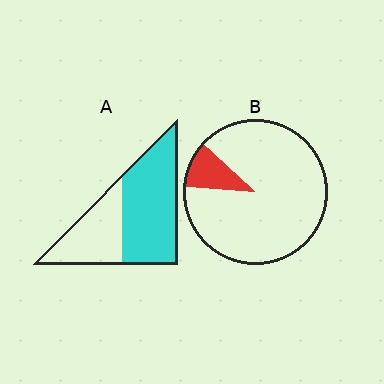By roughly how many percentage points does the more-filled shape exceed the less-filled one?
By roughly 50 percentage points (A over B).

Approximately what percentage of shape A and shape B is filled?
A is approximately 60% and B is approximately 10%.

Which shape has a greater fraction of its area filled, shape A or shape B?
Shape A.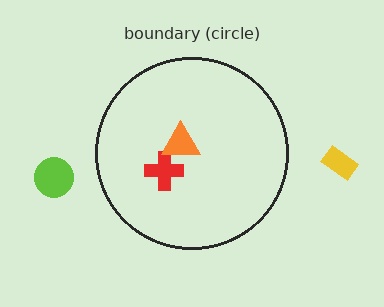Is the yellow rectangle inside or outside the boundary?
Outside.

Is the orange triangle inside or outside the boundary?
Inside.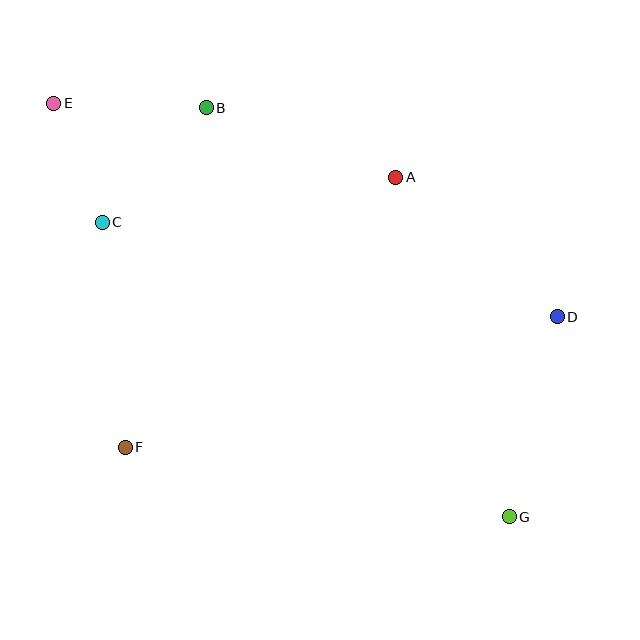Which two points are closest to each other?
Points C and E are closest to each other.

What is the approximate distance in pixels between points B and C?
The distance between B and C is approximately 155 pixels.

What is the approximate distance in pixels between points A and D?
The distance between A and D is approximately 213 pixels.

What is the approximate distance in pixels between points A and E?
The distance between A and E is approximately 350 pixels.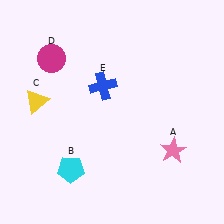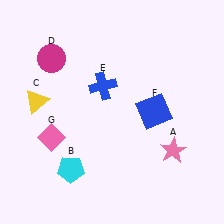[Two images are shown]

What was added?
A blue square (F), a pink diamond (G) were added in Image 2.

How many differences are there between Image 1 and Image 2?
There are 2 differences between the two images.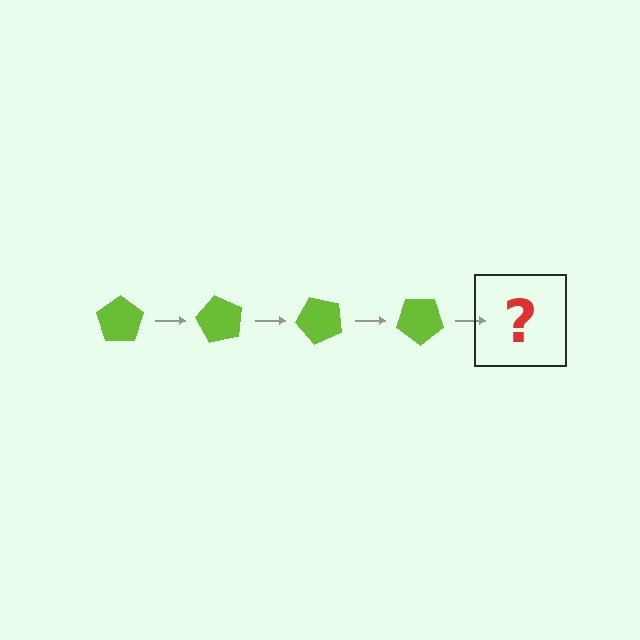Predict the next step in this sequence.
The next step is a lime pentagon rotated 240 degrees.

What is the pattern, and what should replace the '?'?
The pattern is that the pentagon rotates 60 degrees each step. The '?' should be a lime pentagon rotated 240 degrees.